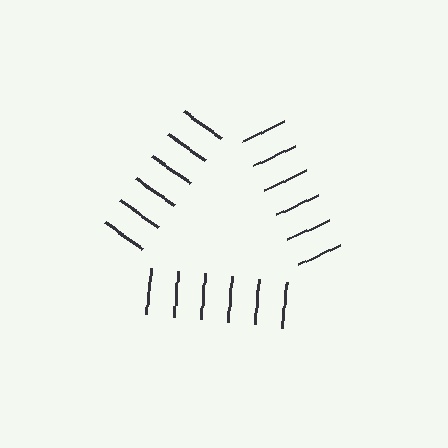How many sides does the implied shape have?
3 sides — the line-ends trace a triangle.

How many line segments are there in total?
18 — 6 along each of the 3 edges.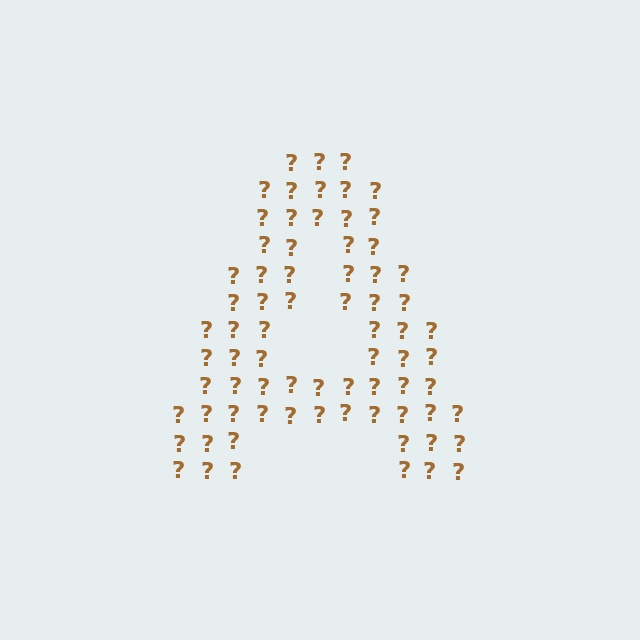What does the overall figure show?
The overall figure shows the letter A.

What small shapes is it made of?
It is made of small question marks.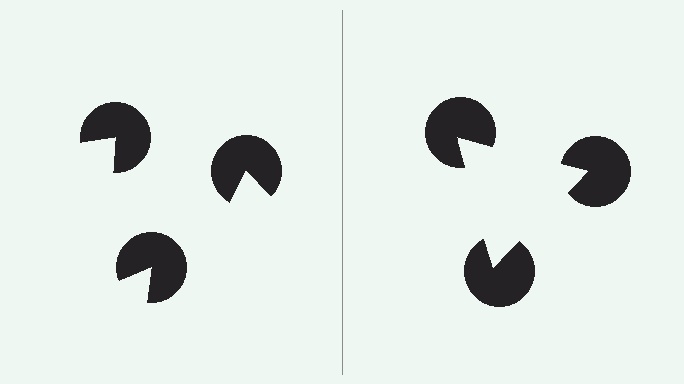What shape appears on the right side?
An illusory triangle.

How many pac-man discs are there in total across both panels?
6 — 3 on each side.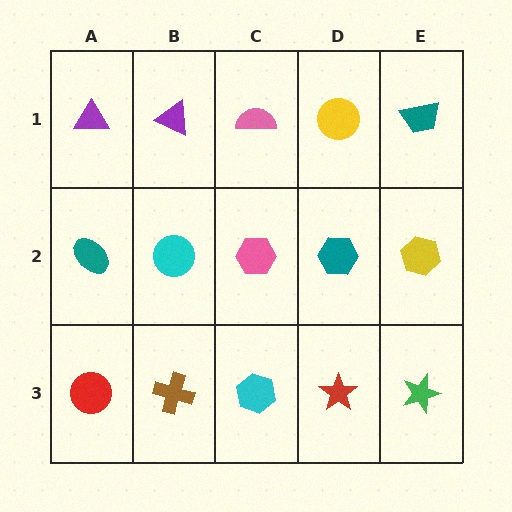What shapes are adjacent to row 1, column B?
A cyan circle (row 2, column B), a purple triangle (row 1, column A), a pink semicircle (row 1, column C).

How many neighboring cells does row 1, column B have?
3.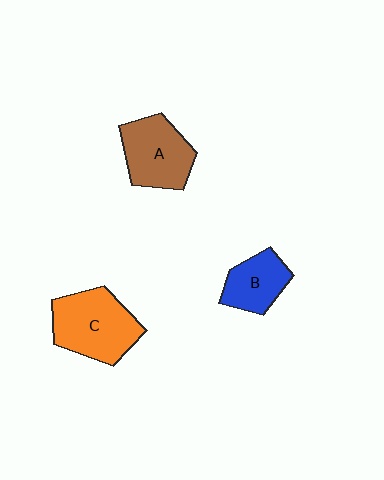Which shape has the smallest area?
Shape B (blue).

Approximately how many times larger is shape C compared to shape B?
Approximately 1.6 times.